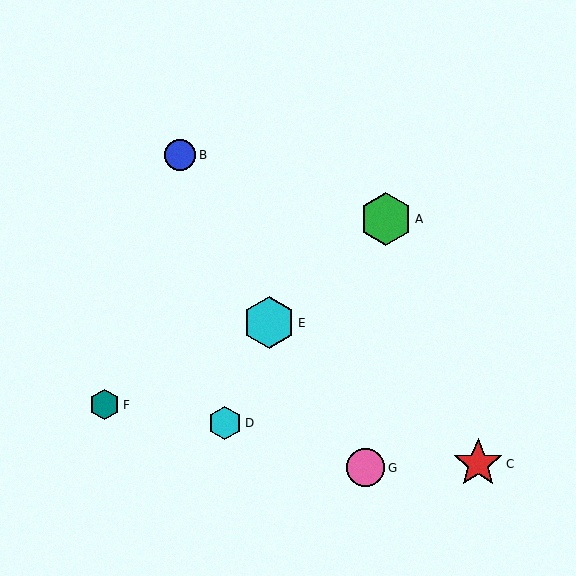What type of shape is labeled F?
Shape F is a teal hexagon.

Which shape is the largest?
The green hexagon (labeled A) is the largest.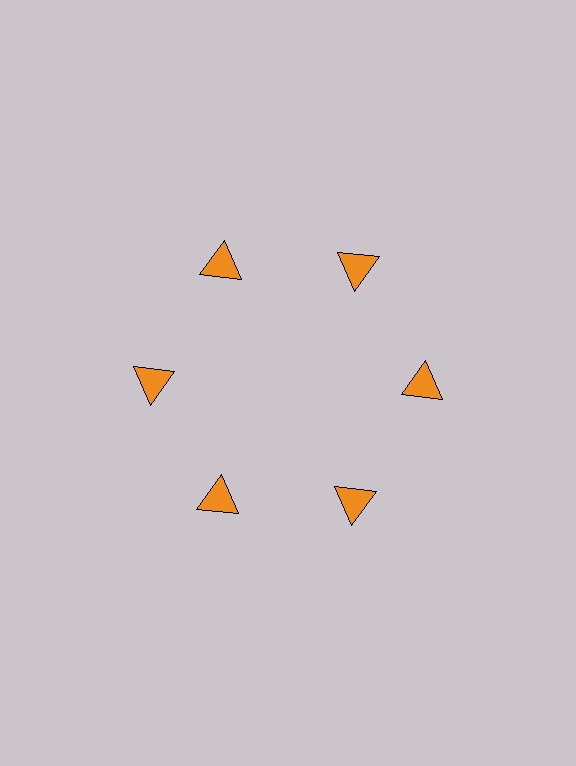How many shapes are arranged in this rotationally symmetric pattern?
There are 6 shapes, arranged in 6 groups of 1.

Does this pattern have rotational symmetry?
Yes, this pattern has 6-fold rotational symmetry. It looks the same after rotating 60 degrees around the center.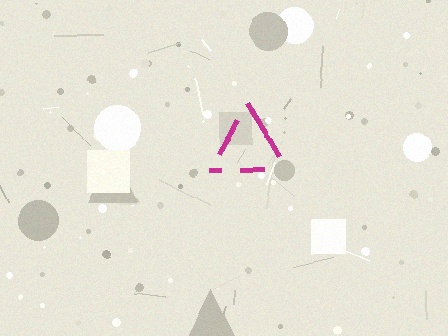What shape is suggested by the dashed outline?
The dashed outline suggests a triangle.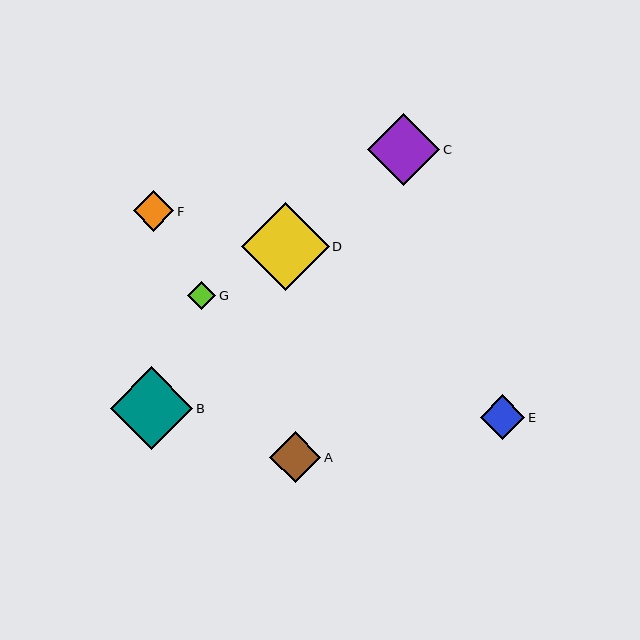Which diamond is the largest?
Diamond D is the largest with a size of approximately 88 pixels.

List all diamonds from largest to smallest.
From largest to smallest: D, B, C, A, E, F, G.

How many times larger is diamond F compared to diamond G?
Diamond F is approximately 1.4 times the size of diamond G.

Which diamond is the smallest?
Diamond G is the smallest with a size of approximately 28 pixels.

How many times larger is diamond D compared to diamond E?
Diamond D is approximately 2.0 times the size of diamond E.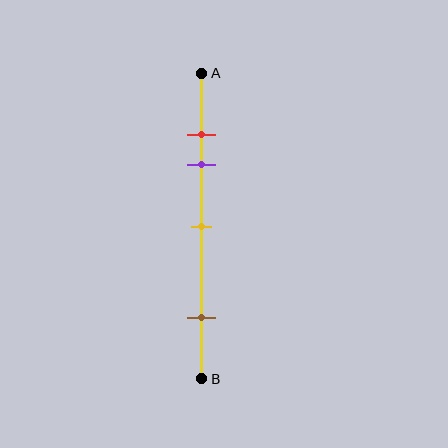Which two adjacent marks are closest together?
The red and purple marks are the closest adjacent pair.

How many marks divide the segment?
There are 4 marks dividing the segment.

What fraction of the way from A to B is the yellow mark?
The yellow mark is approximately 50% (0.5) of the way from A to B.